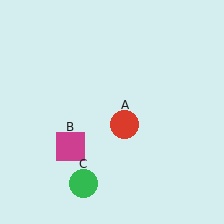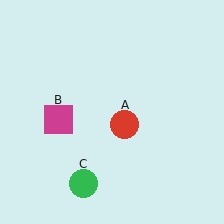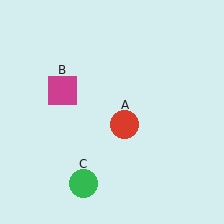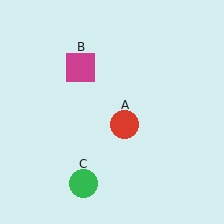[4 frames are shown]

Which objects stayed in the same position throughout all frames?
Red circle (object A) and green circle (object C) remained stationary.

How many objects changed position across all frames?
1 object changed position: magenta square (object B).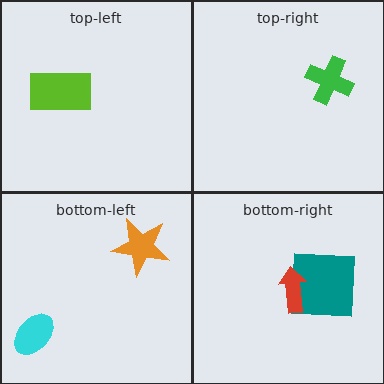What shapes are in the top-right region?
The green cross.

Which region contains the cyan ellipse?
The bottom-left region.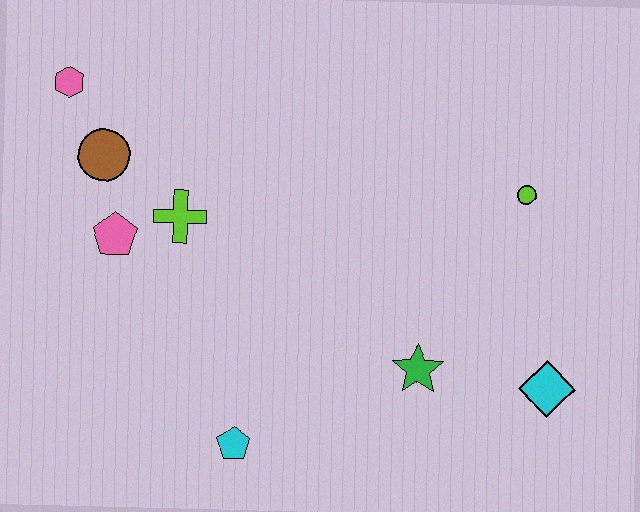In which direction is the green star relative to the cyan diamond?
The green star is to the left of the cyan diamond.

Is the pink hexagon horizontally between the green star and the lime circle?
No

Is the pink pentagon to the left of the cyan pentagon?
Yes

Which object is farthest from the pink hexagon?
The cyan diamond is farthest from the pink hexagon.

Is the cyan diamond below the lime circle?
Yes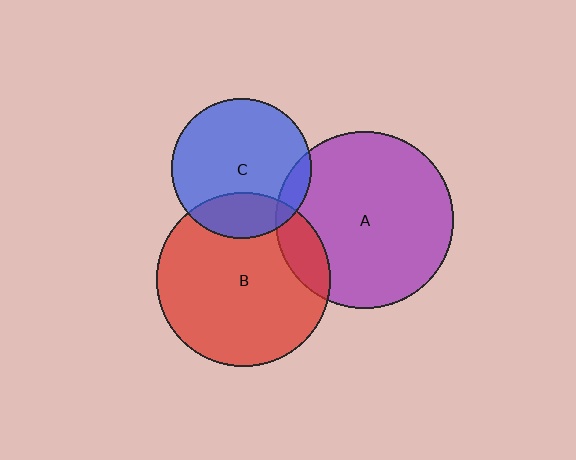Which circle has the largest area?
Circle A (purple).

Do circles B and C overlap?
Yes.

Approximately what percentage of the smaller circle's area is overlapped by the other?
Approximately 25%.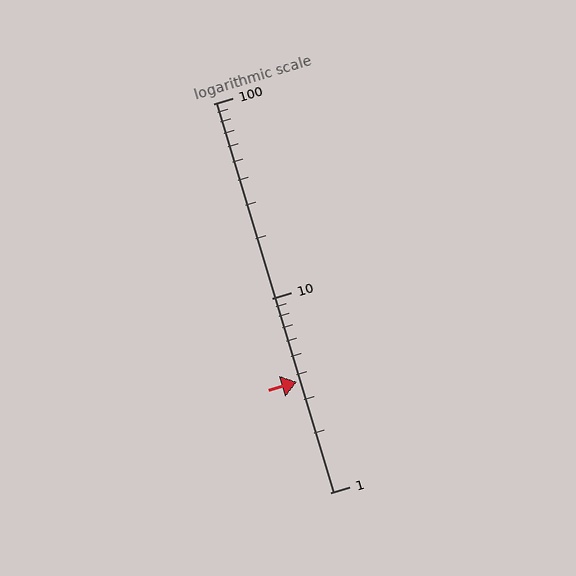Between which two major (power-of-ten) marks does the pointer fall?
The pointer is between 1 and 10.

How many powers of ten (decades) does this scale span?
The scale spans 2 decades, from 1 to 100.